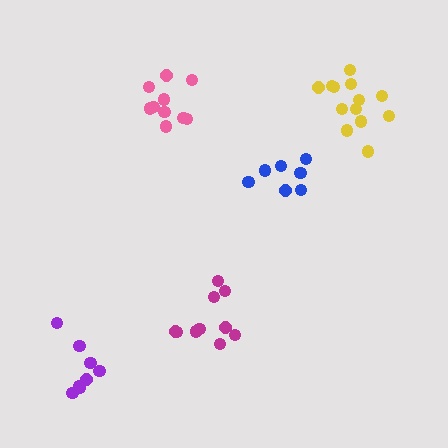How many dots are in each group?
Group 1: 7 dots, Group 2: 10 dots, Group 3: 10 dots, Group 4: 13 dots, Group 5: 8 dots (48 total).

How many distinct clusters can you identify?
There are 5 distinct clusters.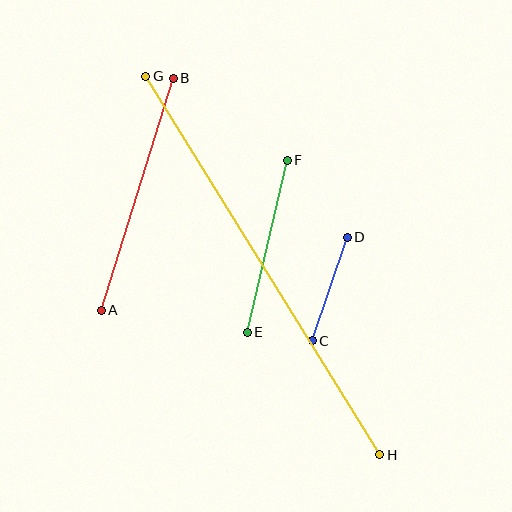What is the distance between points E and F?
The distance is approximately 176 pixels.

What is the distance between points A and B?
The distance is approximately 243 pixels.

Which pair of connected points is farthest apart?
Points G and H are farthest apart.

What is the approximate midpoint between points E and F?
The midpoint is at approximately (267, 246) pixels.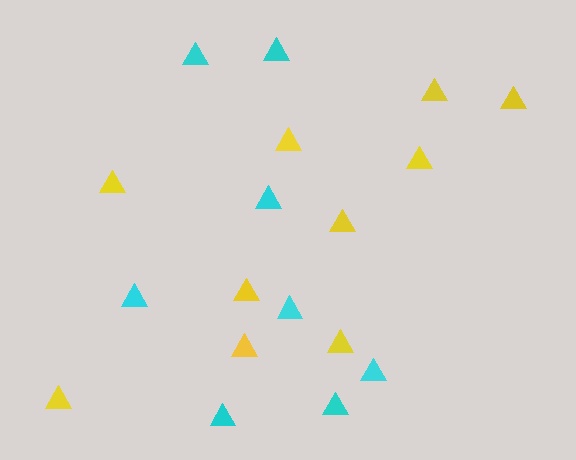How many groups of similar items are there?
There are 2 groups: one group of cyan triangles (8) and one group of yellow triangles (10).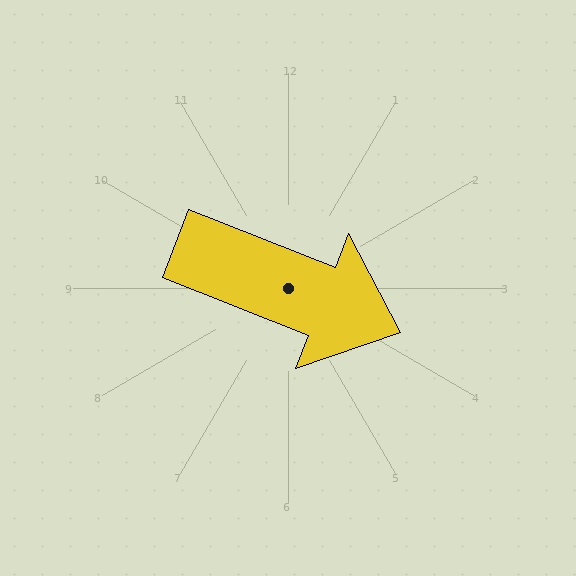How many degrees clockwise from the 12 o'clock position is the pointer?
Approximately 112 degrees.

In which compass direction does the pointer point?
East.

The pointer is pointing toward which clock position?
Roughly 4 o'clock.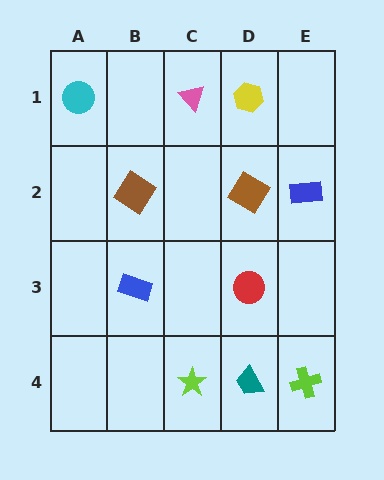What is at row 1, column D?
A yellow hexagon.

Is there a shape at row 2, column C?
No, that cell is empty.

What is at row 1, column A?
A cyan circle.